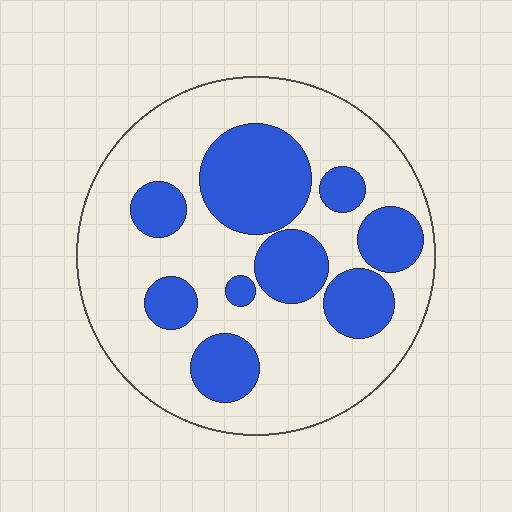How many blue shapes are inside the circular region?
9.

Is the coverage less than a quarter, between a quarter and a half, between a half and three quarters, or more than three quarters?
Between a quarter and a half.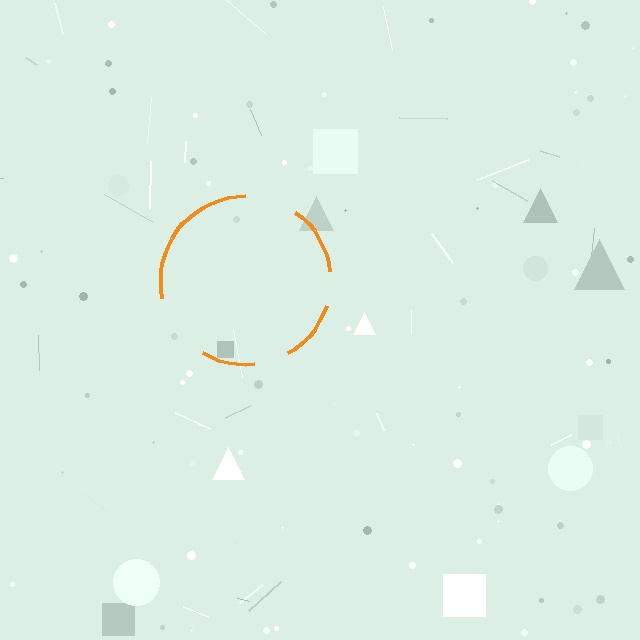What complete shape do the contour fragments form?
The contour fragments form a circle.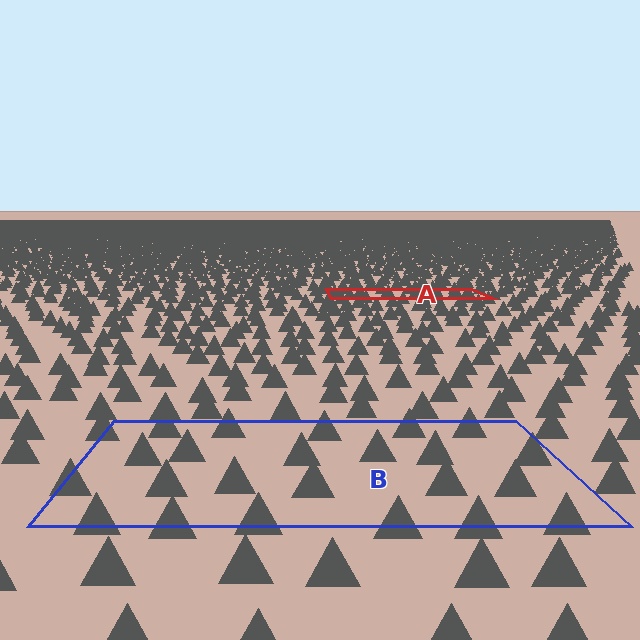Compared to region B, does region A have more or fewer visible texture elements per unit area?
Region A has more texture elements per unit area — they are packed more densely because it is farther away.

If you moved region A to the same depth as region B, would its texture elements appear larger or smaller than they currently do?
They would appear larger. At a closer depth, the same texture elements are projected at a bigger on-screen size.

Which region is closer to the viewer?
Region B is closer. The texture elements there are larger and more spread out.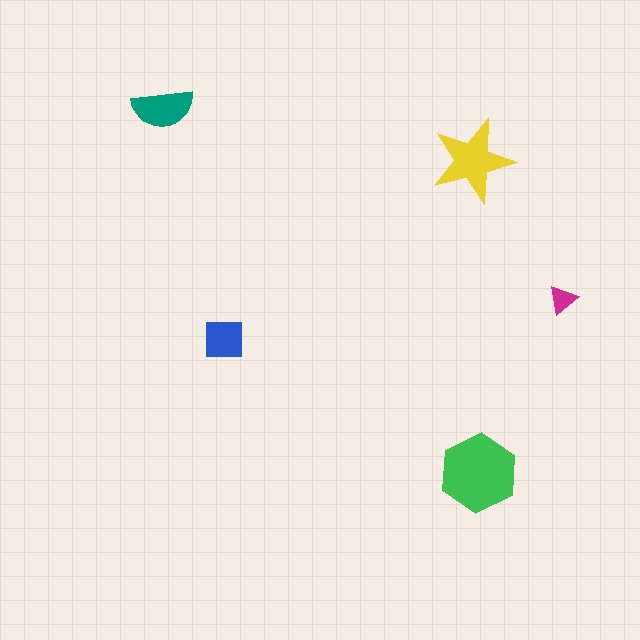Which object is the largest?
The green hexagon.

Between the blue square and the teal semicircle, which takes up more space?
The teal semicircle.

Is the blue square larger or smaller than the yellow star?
Smaller.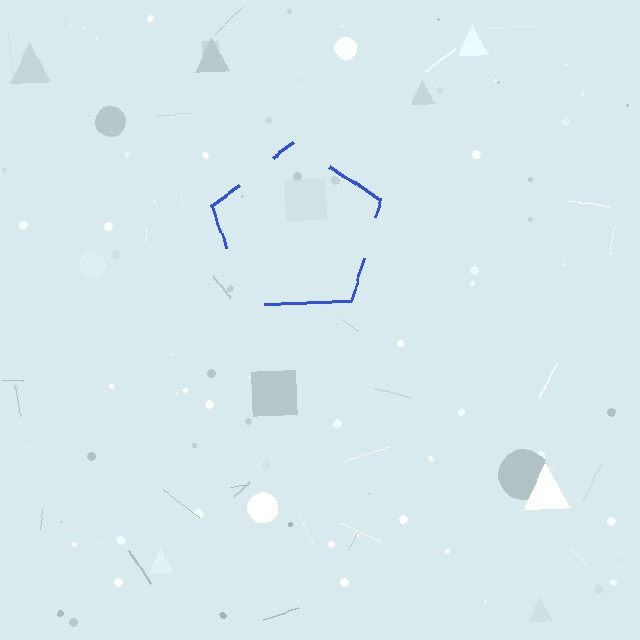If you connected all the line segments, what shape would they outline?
They would outline a pentagon.